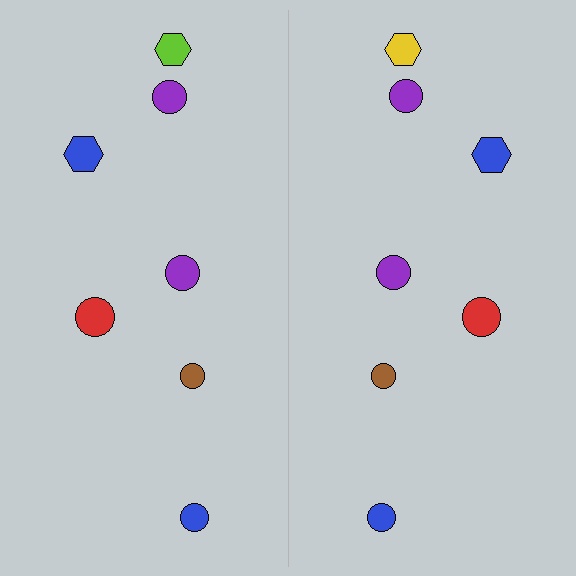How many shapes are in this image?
There are 14 shapes in this image.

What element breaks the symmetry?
The yellow hexagon on the right side breaks the symmetry — its mirror counterpart is lime.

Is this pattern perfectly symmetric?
No, the pattern is not perfectly symmetric. The yellow hexagon on the right side breaks the symmetry — its mirror counterpart is lime.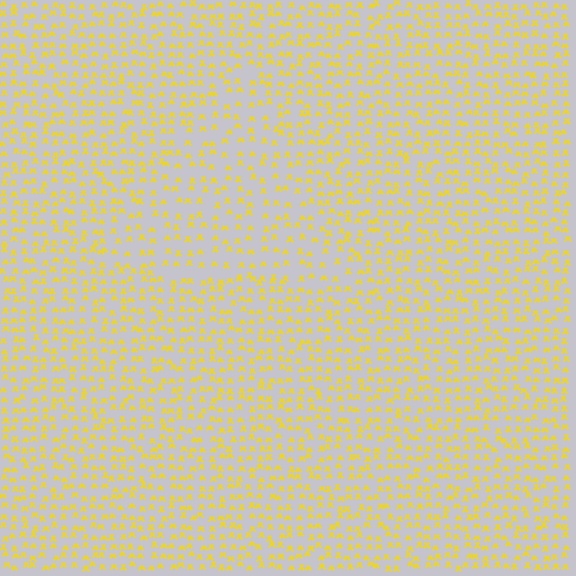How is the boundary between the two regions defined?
The boundary is defined by a change in element density (approximately 1.6x ratio). All elements are the same color, size, and shape.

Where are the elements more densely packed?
The elements are more densely packed outside the triangle boundary.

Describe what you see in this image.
The image contains small yellow elements arranged at two different densities. A triangle-shaped region is visible where the elements are less densely packed than the surrounding area.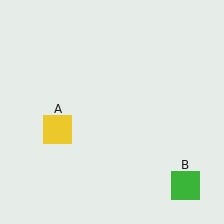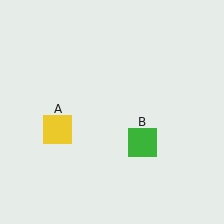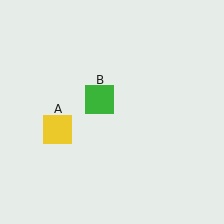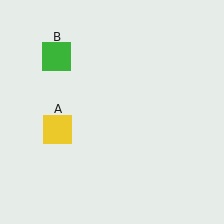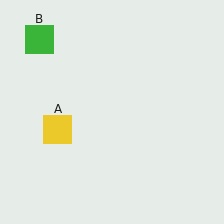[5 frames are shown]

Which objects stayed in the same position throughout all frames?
Yellow square (object A) remained stationary.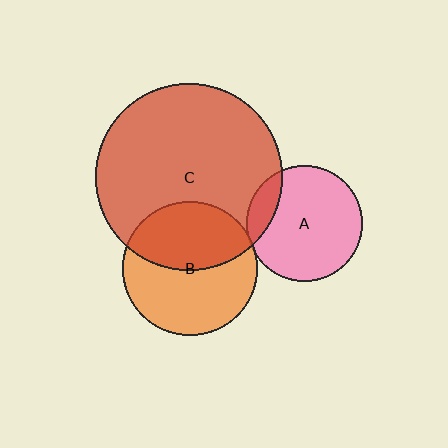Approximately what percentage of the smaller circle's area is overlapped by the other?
Approximately 45%.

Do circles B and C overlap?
Yes.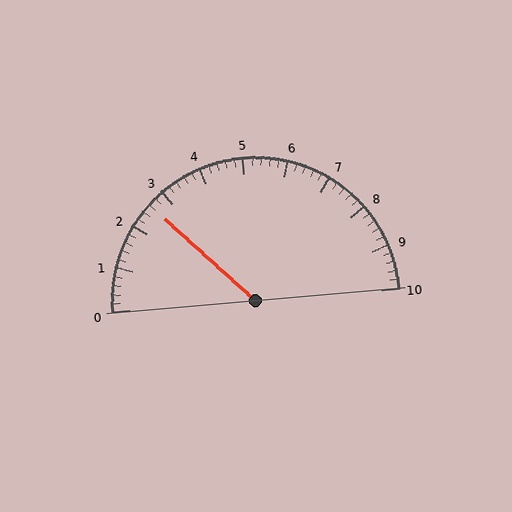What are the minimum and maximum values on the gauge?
The gauge ranges from 0 to 10.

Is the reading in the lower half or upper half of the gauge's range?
The reading is in the lower half of the range (0 to 10).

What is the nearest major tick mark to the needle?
The nearest major tick mark is 3.